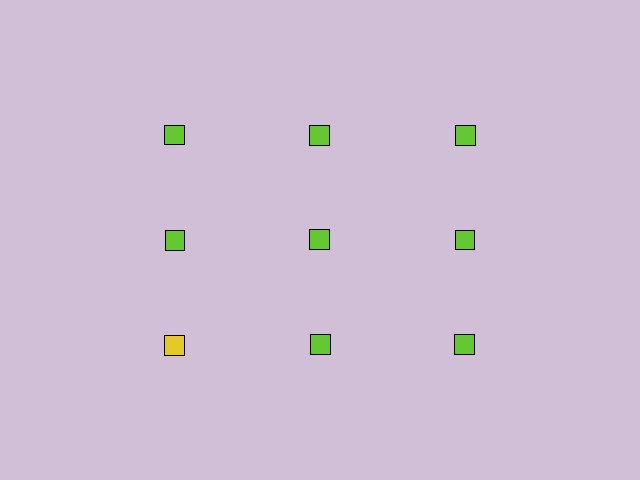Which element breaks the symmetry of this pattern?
The yellow square in the third row, leftmost column breaks the symmetry. All other shapes are lime squares.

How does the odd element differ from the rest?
It has a different color: yellow instead of lime.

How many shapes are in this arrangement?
There are 9 shapes arranged in a grid pattern.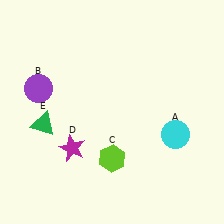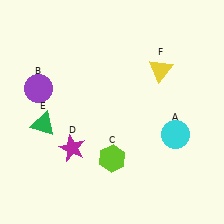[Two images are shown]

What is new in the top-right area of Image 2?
A yellow triangle (F) was added in the top-right area of Image 2.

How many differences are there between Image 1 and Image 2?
There is 1 difference between the two images.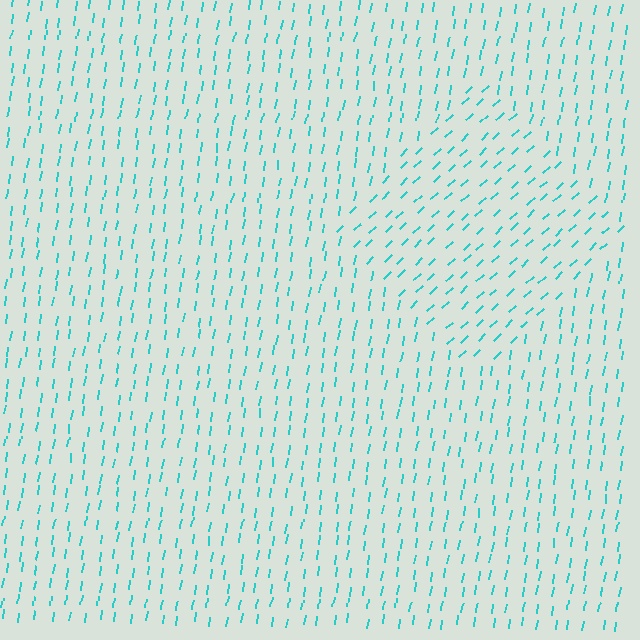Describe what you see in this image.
The image is filled with small cyan line segments. A diamond region in the image has lines oriented differently from the surrounding lines, creating a visible texture boundary.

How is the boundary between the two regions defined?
The boundary is defined purely by a change in line orientation (approximately 38 degrees difference). All lines are the same color and thickness.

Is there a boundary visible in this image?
Yes, there is a texture boundary formed by a change in line orientation.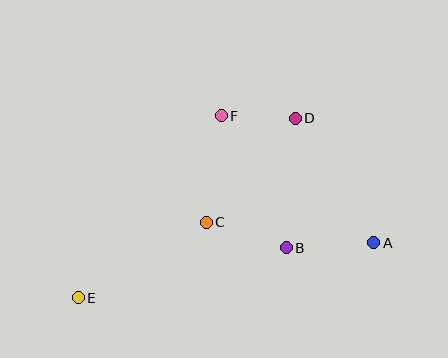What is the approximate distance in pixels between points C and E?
The distance between C and E is approximately 149 pixels.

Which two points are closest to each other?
Points D and F are closest to each other.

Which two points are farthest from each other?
Points A and E are farthest from each other.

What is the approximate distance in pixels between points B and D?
The distance between B and D is approximately 130 pixels.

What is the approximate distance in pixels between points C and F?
The distance between C and F is approximately 107 pixels.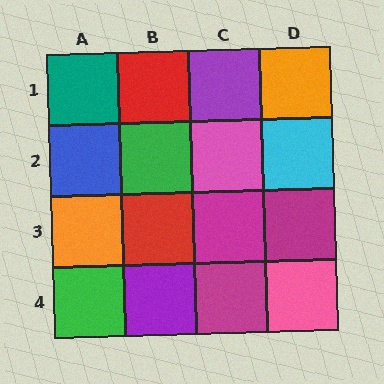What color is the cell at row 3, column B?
Red.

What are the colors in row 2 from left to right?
Blue, green, pink, cyan.